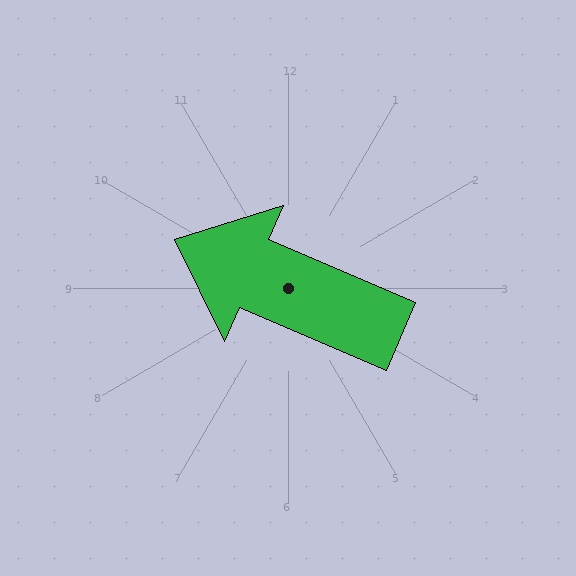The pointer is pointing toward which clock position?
Roughly 10 o'clock.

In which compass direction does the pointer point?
Northwest.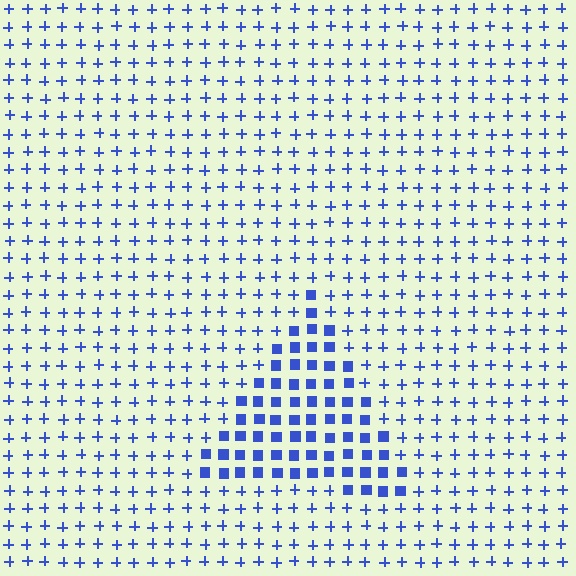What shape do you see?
I see a triangle.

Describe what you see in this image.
The image is filled with small blue elements arranged in a uniform grid. A triangle-shaped region contains squares, while the surrounding area contains plus signs. The boundary is defined purely by the change in element shape.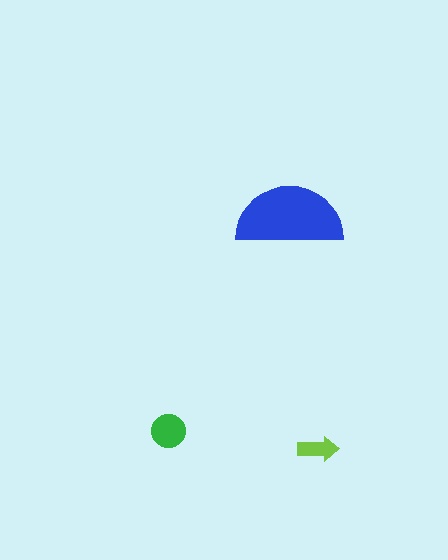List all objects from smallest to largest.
The lime arrow, the green circle, the blue semicircle.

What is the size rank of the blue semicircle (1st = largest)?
1st.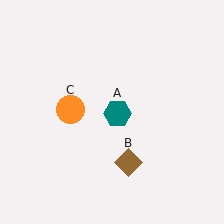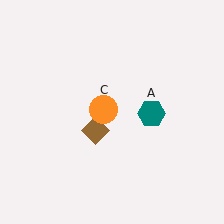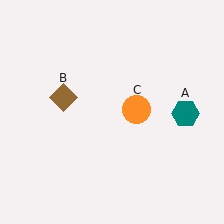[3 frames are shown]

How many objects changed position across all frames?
3 objects changed position: teal hexagon (object A), brown diamond (object B), orange circle (object C).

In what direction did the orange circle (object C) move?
The orange circle (object C) moved right.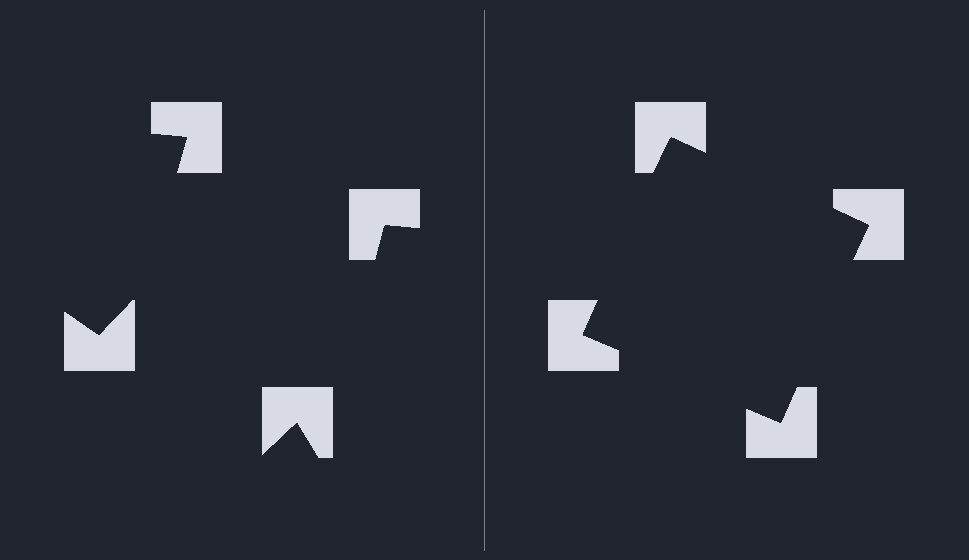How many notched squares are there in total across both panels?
8 — 4 on each side.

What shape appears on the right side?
An illusory square.